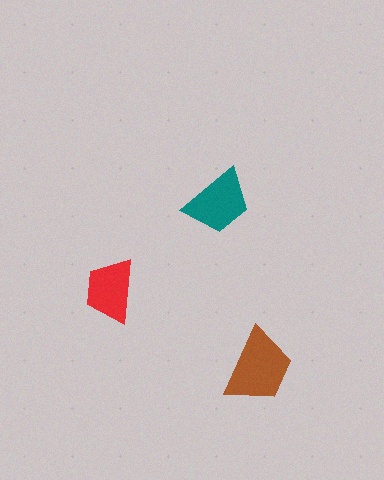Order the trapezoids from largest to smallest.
the brown one, the teal one, the red one.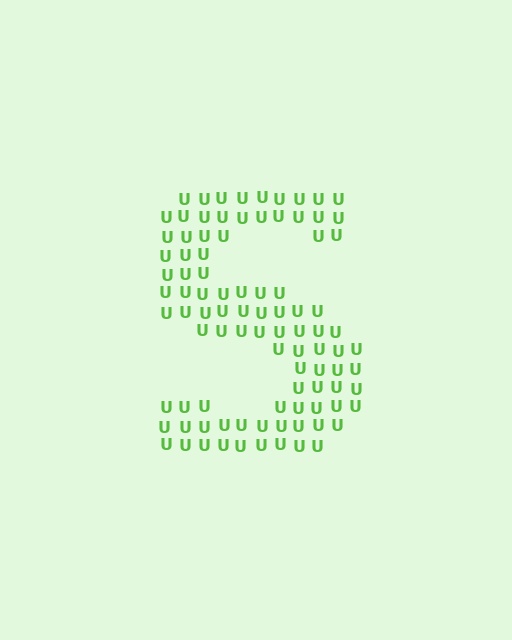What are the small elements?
The small elements are letter U's.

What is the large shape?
The large shape is the letter S.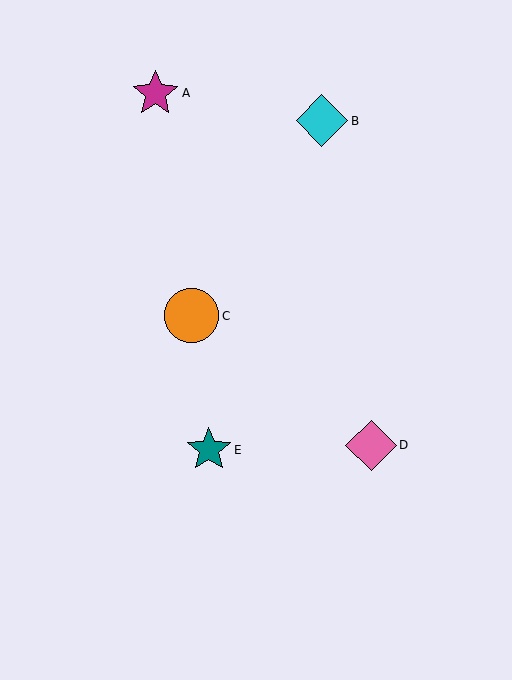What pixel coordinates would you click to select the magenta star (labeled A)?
Click at (155, 93) to select the magenta star A.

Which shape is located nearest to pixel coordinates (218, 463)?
The teal star (labeled E) at (209, 450) is nearest to that location.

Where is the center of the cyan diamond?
The center of the cyan diamond is at (322, 121).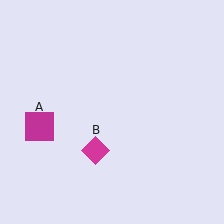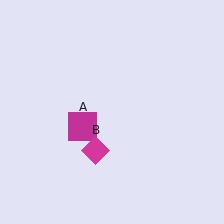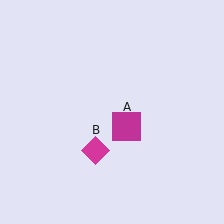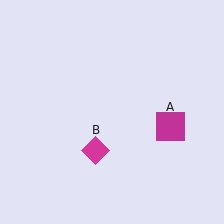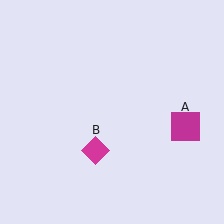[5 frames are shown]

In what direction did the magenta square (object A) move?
The magenta square (object A) moved right.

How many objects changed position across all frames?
1 object changed position: magenta square (object A).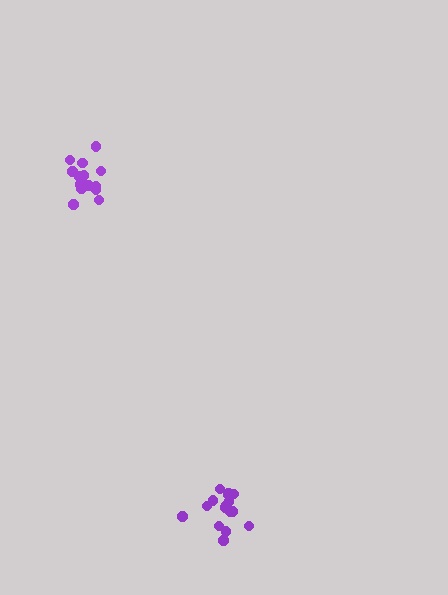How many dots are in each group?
Group 1: 16 dots, Group 2: 15 dots (31 total).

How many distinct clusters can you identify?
There are 2 distinct clusters.